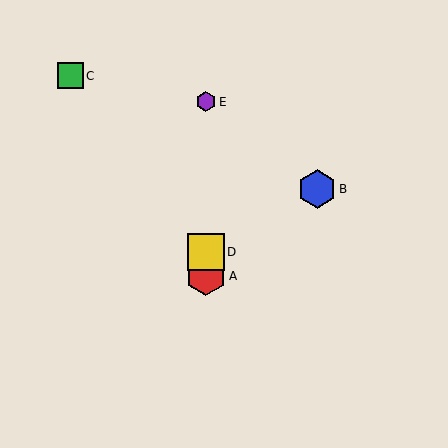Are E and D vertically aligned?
Yes, both are at x≈206.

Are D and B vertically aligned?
No, D is at x≈206 and B is at x≈317.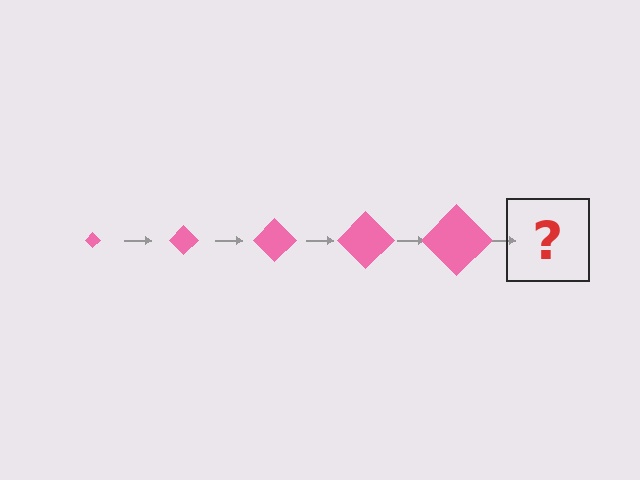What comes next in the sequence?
The next element should be a pink diamond, larger than the previous one.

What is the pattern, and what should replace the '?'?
The pattern is that the diamond gets progressively larger each step. The '?' should be a pink diamond, larger than the previous one.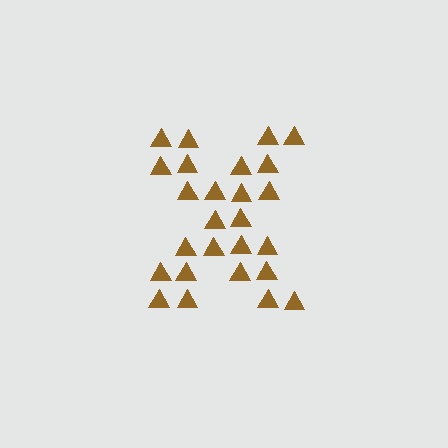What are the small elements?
The small elements are triangles.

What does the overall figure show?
The overall figure shows the letter X.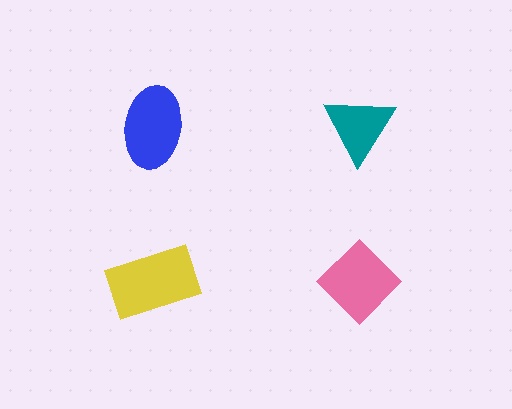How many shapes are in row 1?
2 shapes.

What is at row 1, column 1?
A blue ellipse.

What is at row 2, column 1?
A yellow rectangle.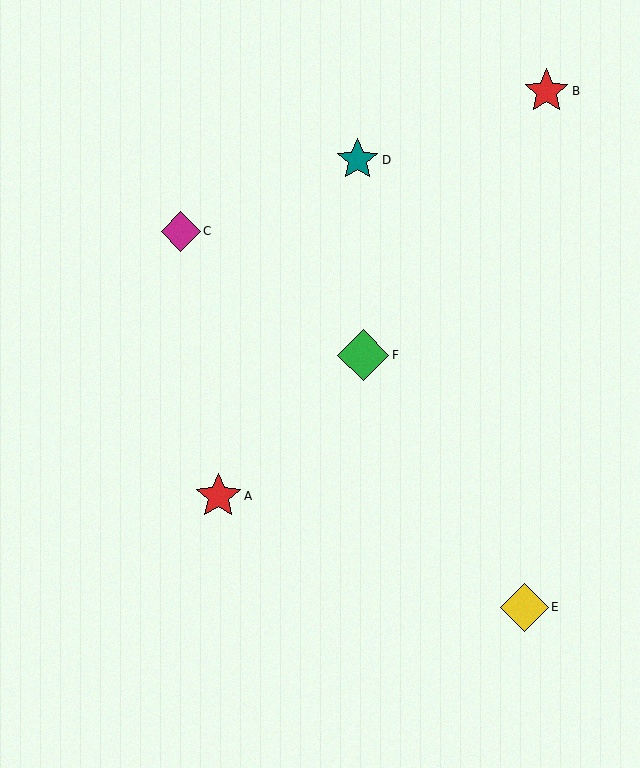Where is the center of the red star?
The center of the red star is at (546, 91).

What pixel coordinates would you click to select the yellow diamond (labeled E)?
Click at (524, 607) to select the yellow diamond E.